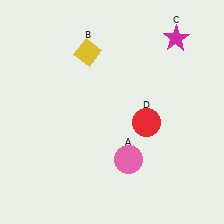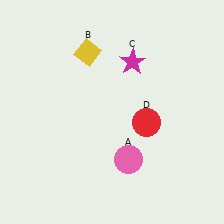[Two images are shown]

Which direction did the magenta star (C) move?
The magenta star (C) moved left.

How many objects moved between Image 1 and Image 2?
1 object moved between the two images.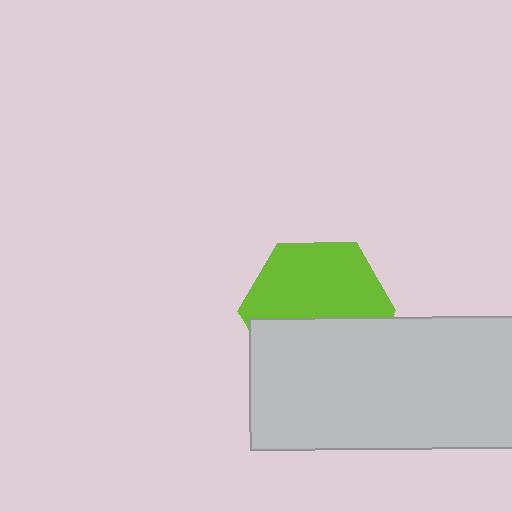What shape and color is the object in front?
The object in front is a light gray rectangle.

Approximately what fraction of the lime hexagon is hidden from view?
Roughly 45% of the lime hexagon is hidden behind the light gray rectangle.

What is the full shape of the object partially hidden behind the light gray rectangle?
The partially hidden object is a lime hexagon.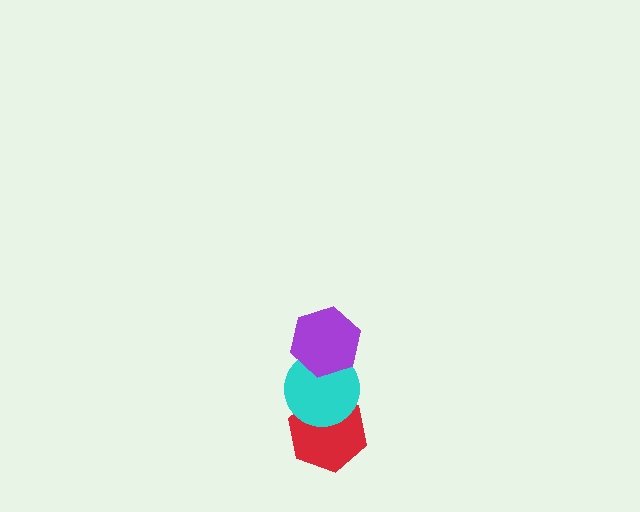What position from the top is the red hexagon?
The red hexagon is 3rd from the top.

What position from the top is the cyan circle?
The cyan circle is 2nd from the top.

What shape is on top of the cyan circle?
The purple hexagon is on top of the cyan circle.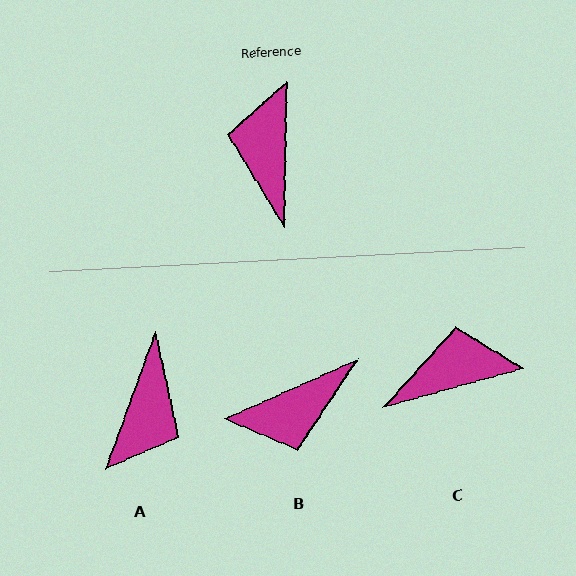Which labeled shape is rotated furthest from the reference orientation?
A, about 161 degrees away.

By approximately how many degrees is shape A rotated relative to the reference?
Approximately 161 degrees counter-clockwise.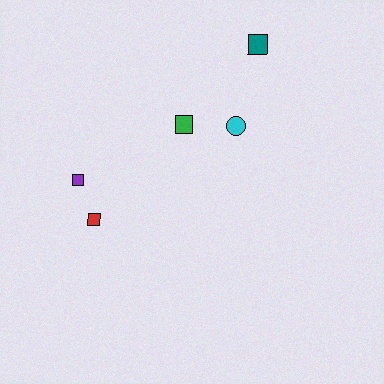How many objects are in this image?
There are 5 objects.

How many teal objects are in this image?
There is 1 teal object.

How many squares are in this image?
There are 4 squares.